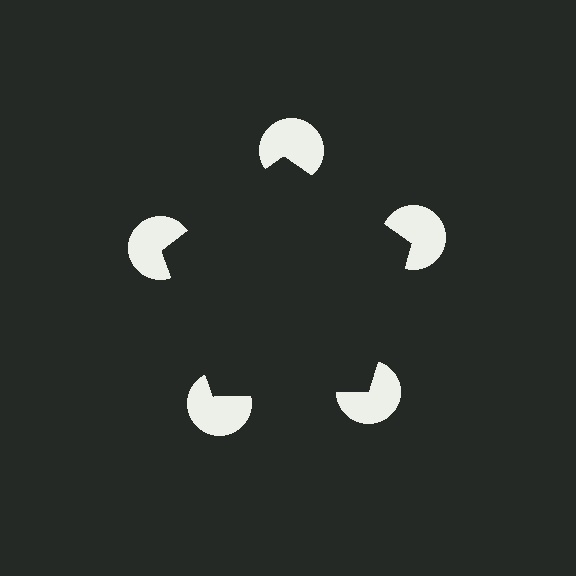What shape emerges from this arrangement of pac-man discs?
An illusory pentagon — its edges are inferred from the aligned wedge cuts in the pac-man discs, not physically drawn.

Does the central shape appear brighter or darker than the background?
It typically appears slightly darker than the background, even though no actual brightness change is drawn.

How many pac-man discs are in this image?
There are 5 — one at each vertex of the illusory pentagon.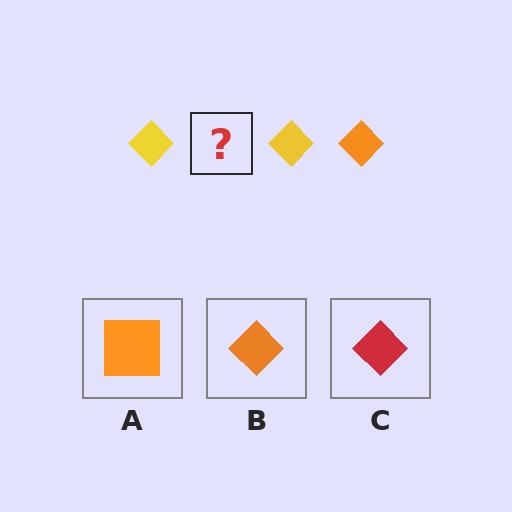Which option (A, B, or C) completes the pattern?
B.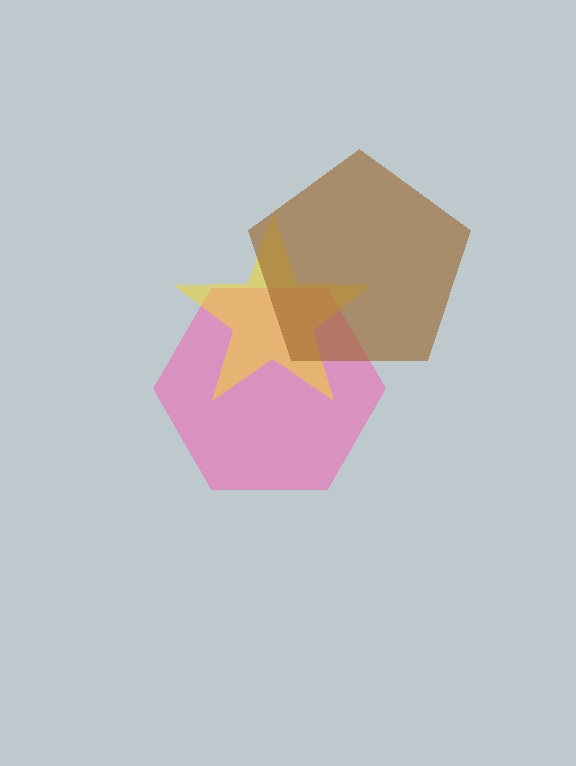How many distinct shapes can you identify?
There are 3 distinct shapes: a pink hexagon, a yellow star, a brown pentagon.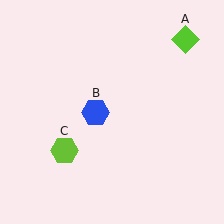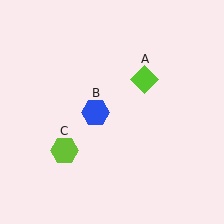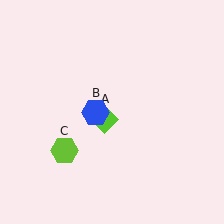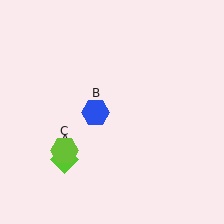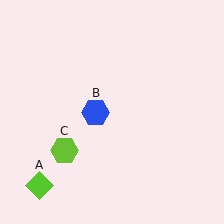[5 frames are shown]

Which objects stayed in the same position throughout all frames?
Blue hexagon (object B) and lime hexagon (object C) remained stationary.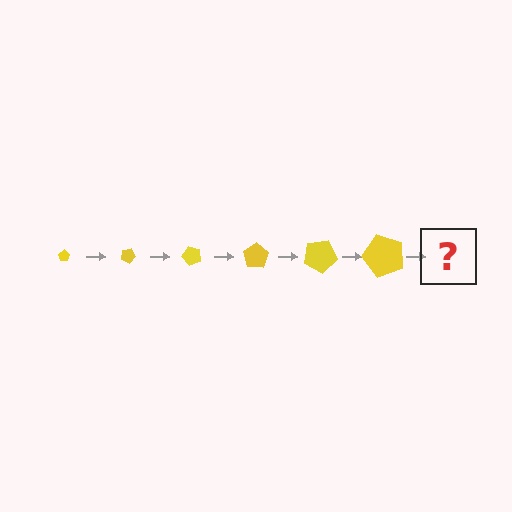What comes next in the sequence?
The next element should be a pentagon, larger than the previous one and rotated 150 degrees from the start.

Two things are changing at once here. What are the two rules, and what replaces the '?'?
The two rules are that the pentagon grows larger each step and it rotates 25 degrees each step. The '?' should be a pentagon, larger than the previous one and rotated 150 degrees from the start.